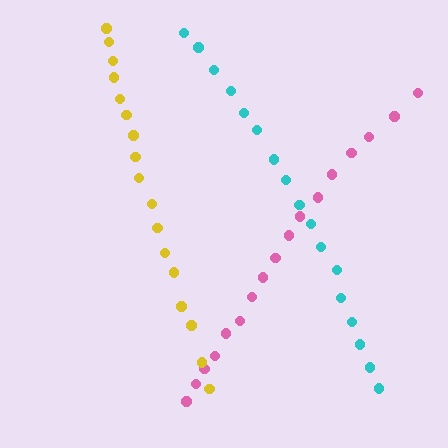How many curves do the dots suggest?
There are 3 distinct paths.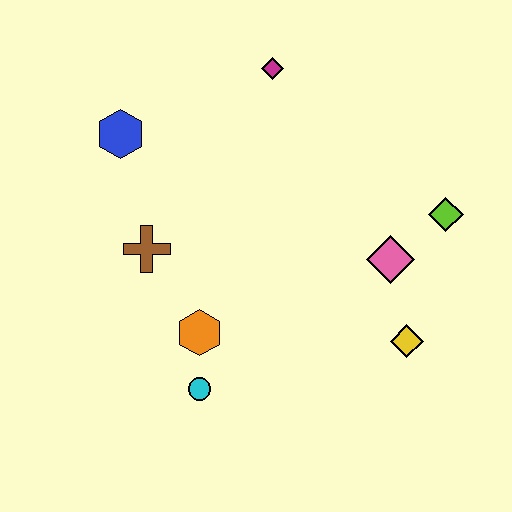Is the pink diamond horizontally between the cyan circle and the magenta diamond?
No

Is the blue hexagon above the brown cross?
Yes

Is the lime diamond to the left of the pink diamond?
No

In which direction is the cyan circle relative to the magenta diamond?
The cyan circle is below the magenta diamond.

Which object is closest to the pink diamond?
The lime diamond is closest to the pink diamond.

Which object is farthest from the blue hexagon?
The yellow diamond is farthest from the blue hexagon.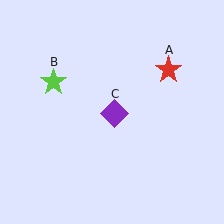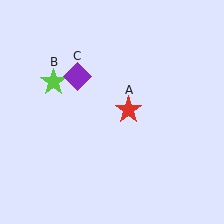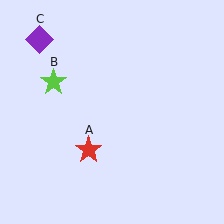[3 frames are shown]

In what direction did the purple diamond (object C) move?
The purple diamond (object C) moved up and to the left.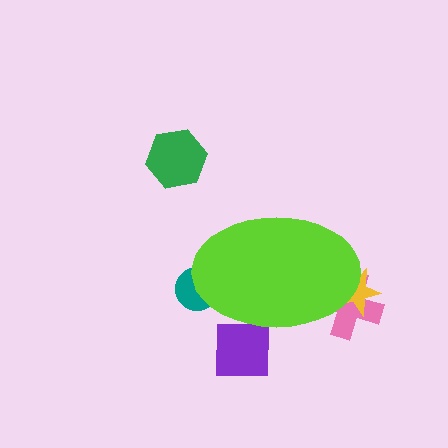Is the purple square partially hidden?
Yes, the purple square is partially hidden behind the lime ellipse.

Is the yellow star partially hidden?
Yes, the yellow star is partially hidden behind the lime ellipse.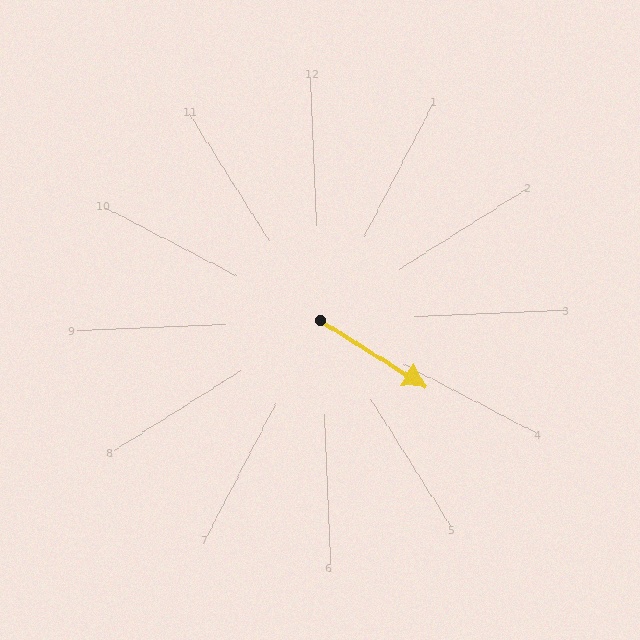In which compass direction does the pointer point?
Southeast.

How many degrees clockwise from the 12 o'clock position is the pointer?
Approximately 125 degrees.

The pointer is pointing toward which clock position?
Roughly 4 o'clock.